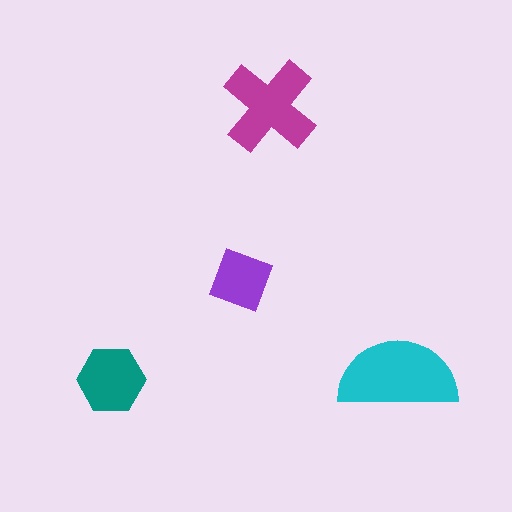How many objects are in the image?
There are 4 objects in the image.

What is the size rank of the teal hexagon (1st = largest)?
3rd.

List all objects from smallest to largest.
The purple diamond, the teal hexagon, the magenta cross, the cyan semicircle.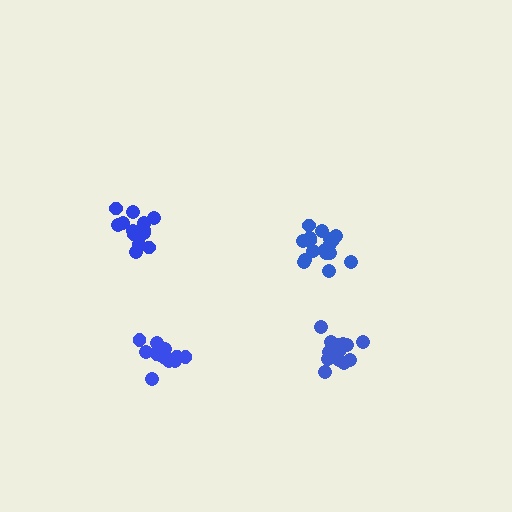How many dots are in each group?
Group 1: 14 dots, Group 2: 17 dots, Group 3: 14 dots, Group 4: 15 dots (60 total).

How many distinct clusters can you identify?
There are 4 distinct clusters.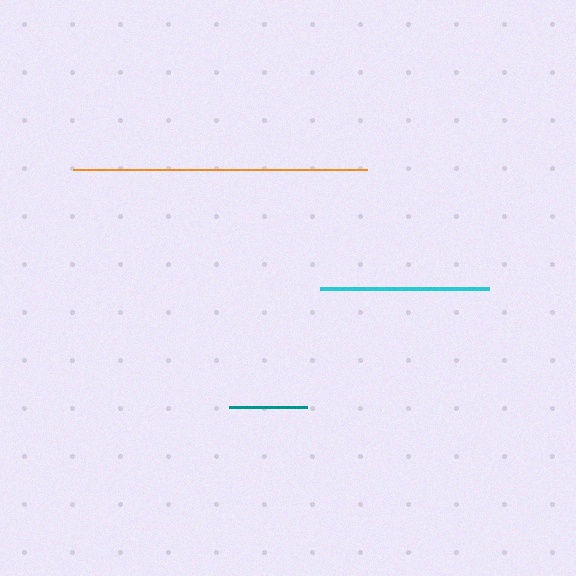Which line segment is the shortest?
The teal line is the shortest at approximately 78 pixels.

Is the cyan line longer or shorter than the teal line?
The cyan line is longer than the teal line.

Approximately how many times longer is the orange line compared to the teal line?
The orange line is approximately 3.8 times the length of the teal line.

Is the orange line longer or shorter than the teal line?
The orange line is longer than the teal line.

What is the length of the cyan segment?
The cyan segment is approximately 168 pixels long.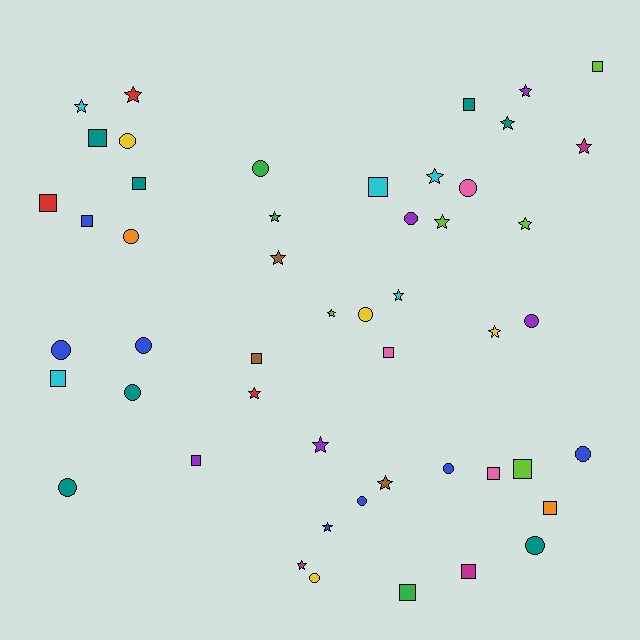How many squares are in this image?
There are 16 squares.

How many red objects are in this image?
There are 3 red objects.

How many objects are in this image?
There are 50 objects.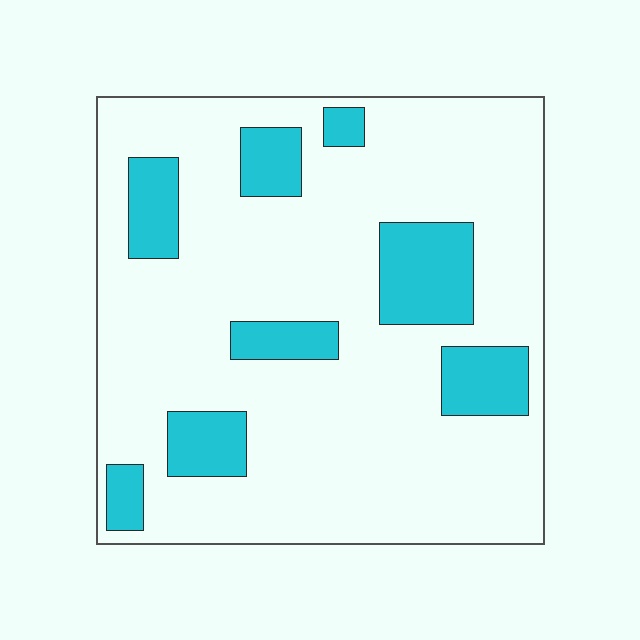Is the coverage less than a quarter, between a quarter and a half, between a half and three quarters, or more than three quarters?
Less than a quarter.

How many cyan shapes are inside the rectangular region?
8.